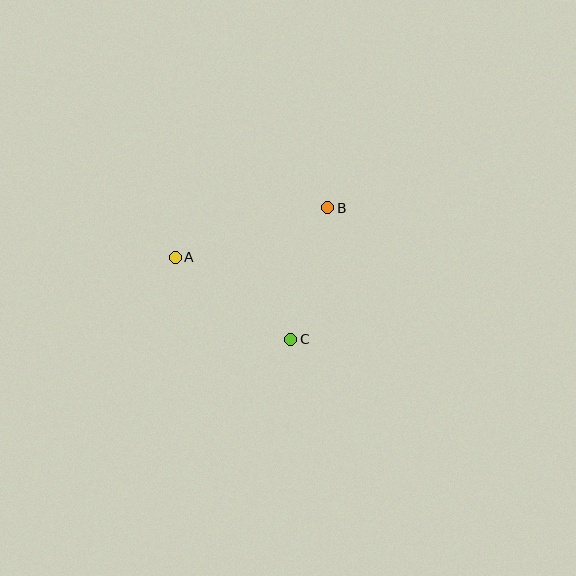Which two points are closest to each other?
Points B and C are closest to each other.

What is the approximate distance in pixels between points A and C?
The distance between A and C is approximately 142 pixels.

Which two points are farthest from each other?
Points A and B are farthest from each other.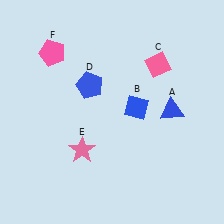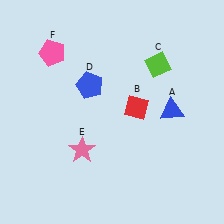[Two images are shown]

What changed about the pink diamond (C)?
In Image 1, C is pink. In Image 2, it changed to lime.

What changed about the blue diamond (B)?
In Image 1, B is blue. In Image 2, it changed to red.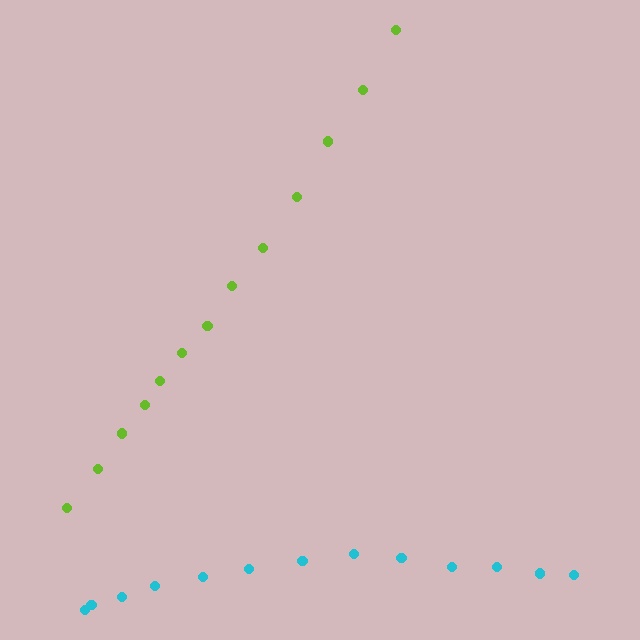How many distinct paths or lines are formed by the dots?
There are 2 distinct paths.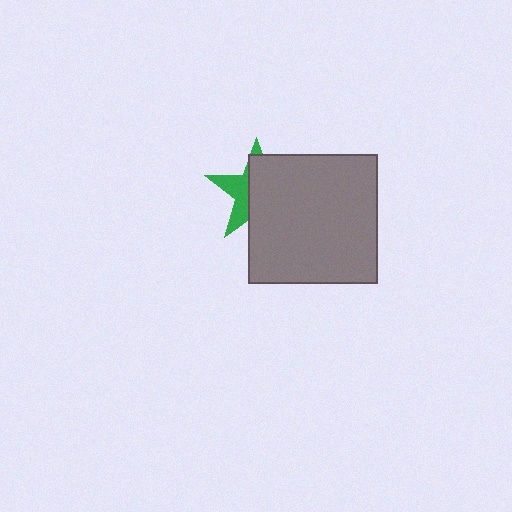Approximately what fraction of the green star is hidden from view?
Roughly 64% of the green star is hidden behind the gray square.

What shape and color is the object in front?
The object in front is a gray square.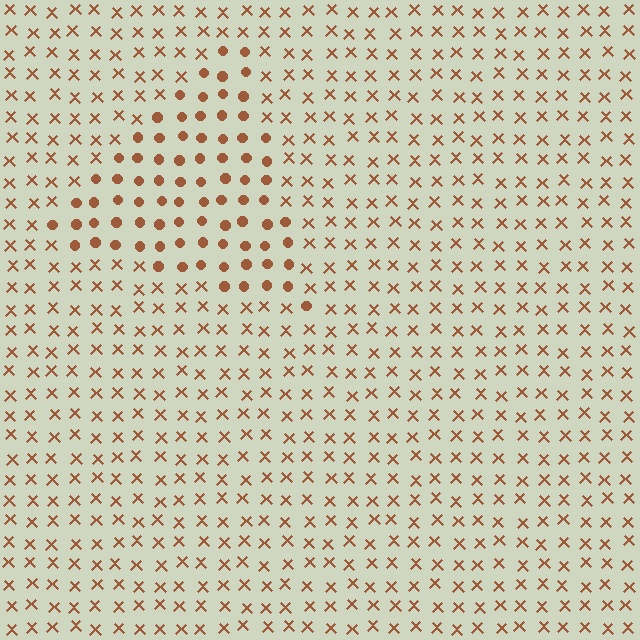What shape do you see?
I see a triangle.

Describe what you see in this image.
The image is filled with small brown elements arranged in a uniform grid. A triangle-shaped region contains circles, while the surrounding area contains X marks. The boundary is defined purely by the change in element shape.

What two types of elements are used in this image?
The image uses circles inside the triangle region and X marks outside it.